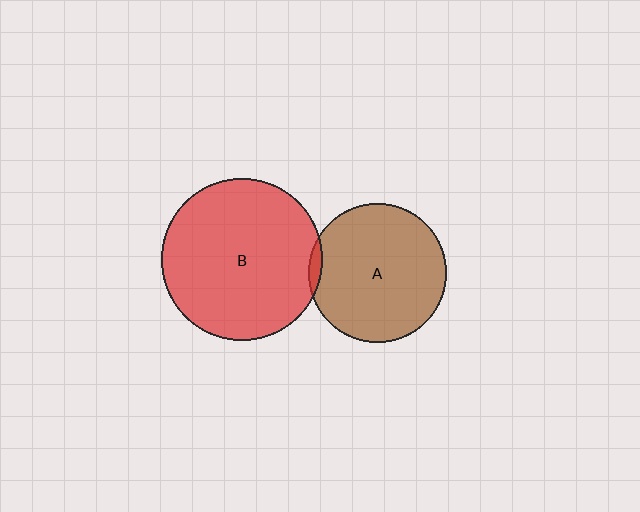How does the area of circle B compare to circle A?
Approximately 1.4 times.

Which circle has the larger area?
Circle B (red).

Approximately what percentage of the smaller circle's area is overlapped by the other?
Approximately 5%.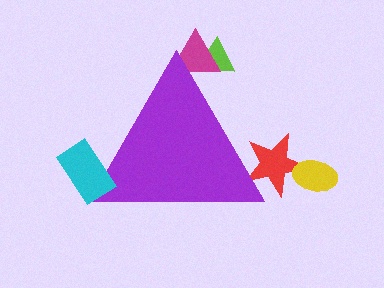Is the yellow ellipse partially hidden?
No, the yellow ellipse is fully visible.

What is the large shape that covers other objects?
A purple triangle.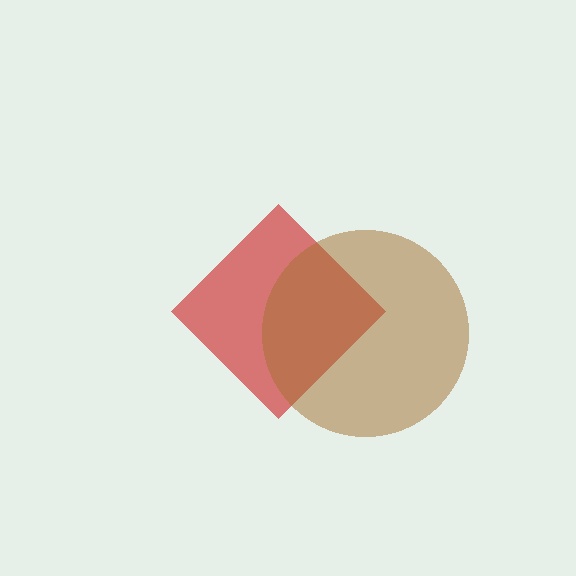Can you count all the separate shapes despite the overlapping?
Yes, there are 2 separate shapes.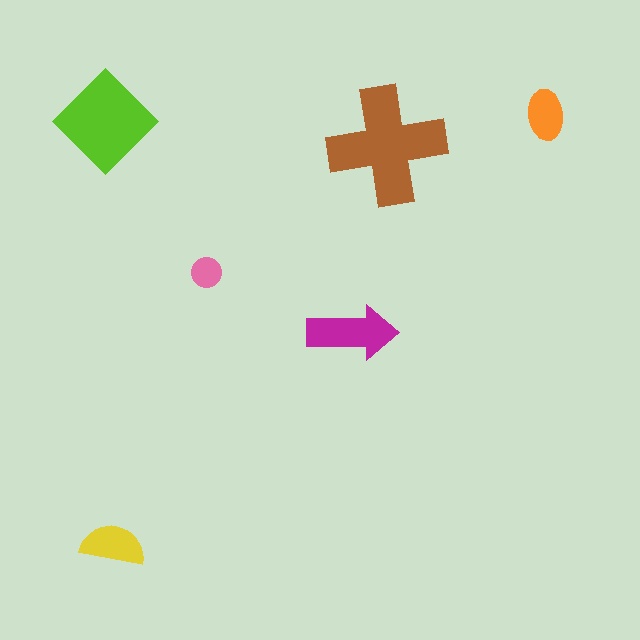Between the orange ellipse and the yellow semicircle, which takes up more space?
The yellow semicircle.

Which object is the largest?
The brown cross.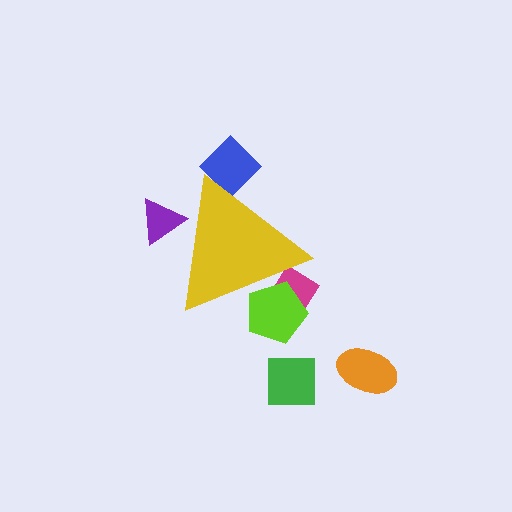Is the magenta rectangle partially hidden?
Yes, the magenta rectangle is partially hidden behind the yellow triangle.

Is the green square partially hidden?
No, the green square is fully visible.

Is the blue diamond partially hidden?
Yes, the blue diamond is partially hidden behind the yellow triangle.